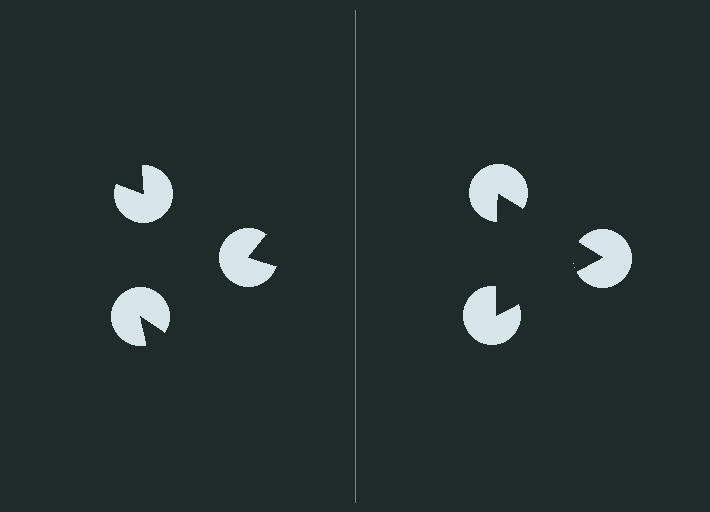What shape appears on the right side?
An illusory triangle.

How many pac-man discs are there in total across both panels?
6 — 3 on each side.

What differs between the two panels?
The pac-man discs are positioned identically on both sides; only the wedge orientations differ. On the right they align to a triangle; on the left they are misaligned.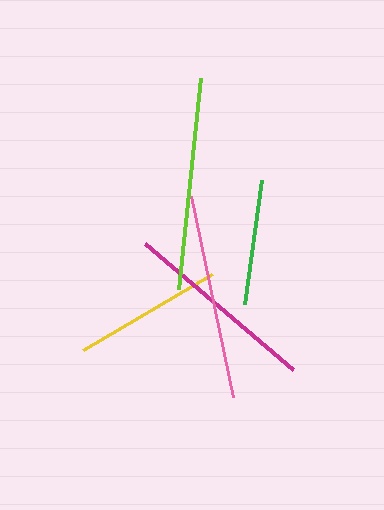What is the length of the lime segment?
The lime segment is approximately 212 pixels long.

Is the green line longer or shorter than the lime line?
The lime line is longer than the green line.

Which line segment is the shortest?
The green line is the shortest at approximately 125 pixels.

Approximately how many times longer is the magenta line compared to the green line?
The magenta line is approximately 1.6 times the length of the green line.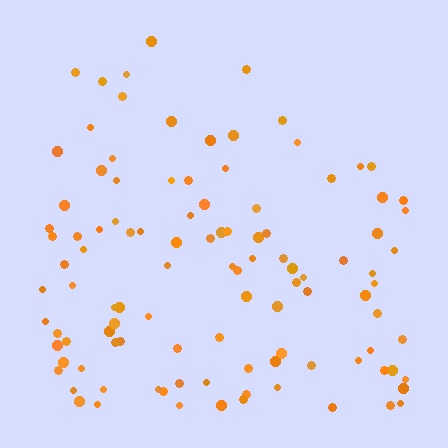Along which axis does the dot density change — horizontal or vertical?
Vertical.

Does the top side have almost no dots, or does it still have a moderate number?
Still a moderate number, just noticeably fewer than the bottom.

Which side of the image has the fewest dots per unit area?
The top.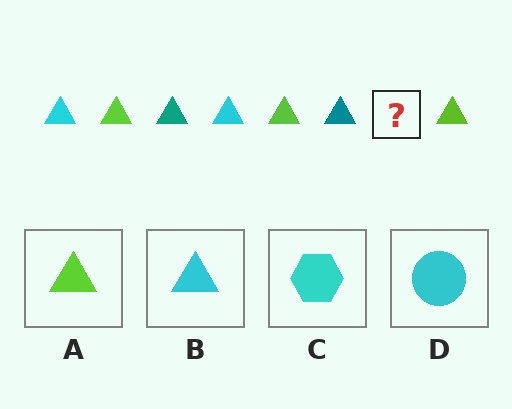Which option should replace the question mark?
Option B.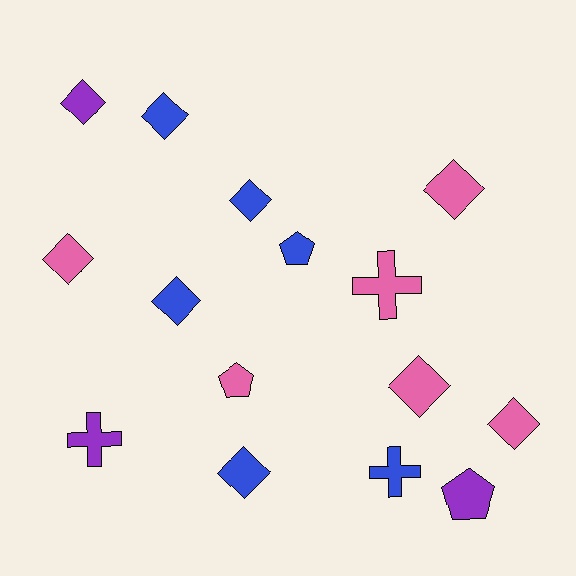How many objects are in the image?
There are 15 objects.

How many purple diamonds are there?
There is 1 purple diamond.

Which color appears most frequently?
Blue, with 6 objects.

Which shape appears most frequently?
Diamond, with 9 objects.